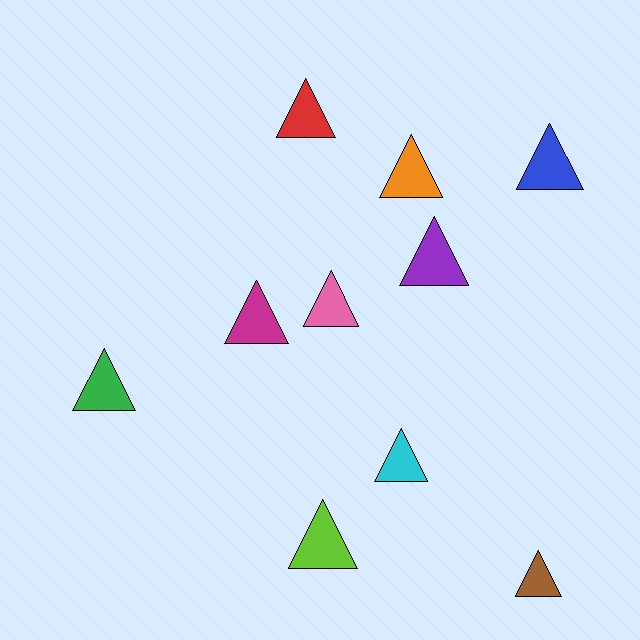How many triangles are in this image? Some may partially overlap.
There are 10 triangles.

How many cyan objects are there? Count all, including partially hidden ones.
There is 1 cyan object.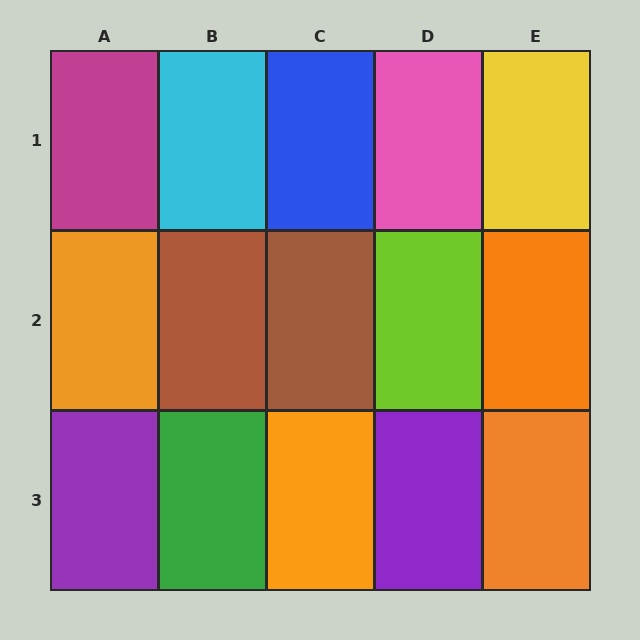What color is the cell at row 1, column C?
Blue.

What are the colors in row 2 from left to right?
Orange, brown, brown, lime, orange.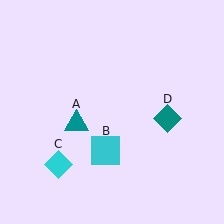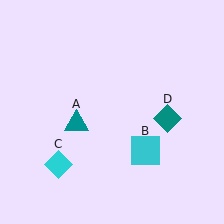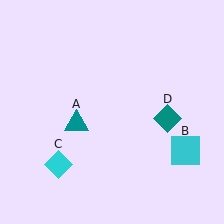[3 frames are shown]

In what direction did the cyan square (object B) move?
The cyan square (object B) moved right.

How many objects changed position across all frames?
1 object changed position: cyan square (object B).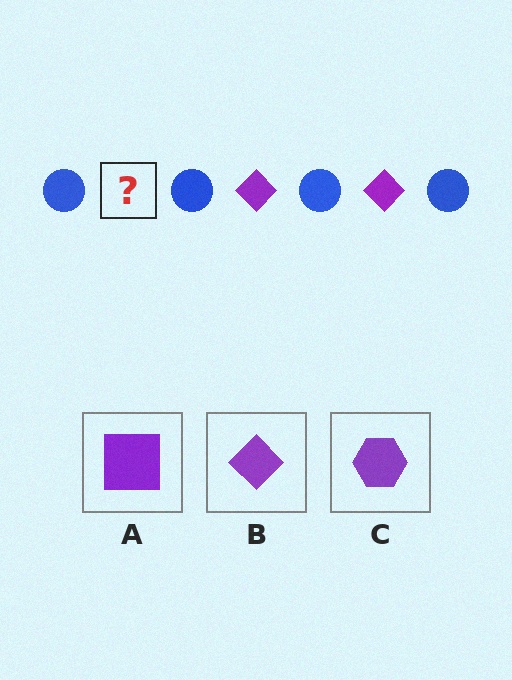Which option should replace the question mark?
Option B.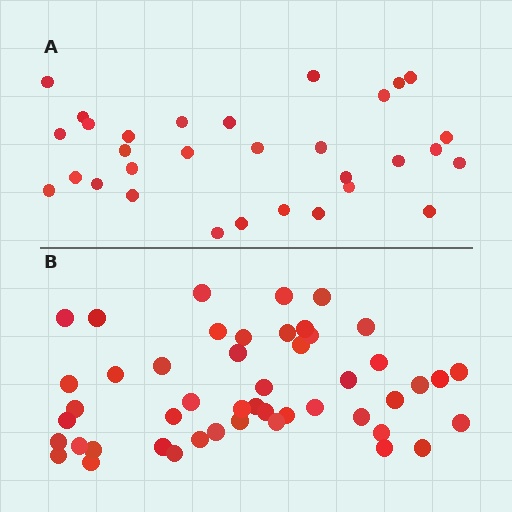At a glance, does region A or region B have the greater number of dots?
Region B (the bottom region) has more dots.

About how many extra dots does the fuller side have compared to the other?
Region B has approximately 15 more dots than region A.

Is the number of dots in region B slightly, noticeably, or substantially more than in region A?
Region B has substantially more. The ratio is roughly 1.5 to 1.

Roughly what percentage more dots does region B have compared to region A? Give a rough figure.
About 55% more.